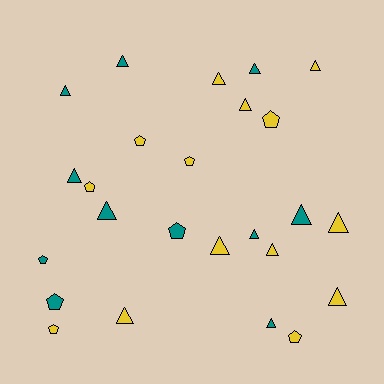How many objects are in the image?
There are 25 objects.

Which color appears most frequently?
Yellow, with 14 objects.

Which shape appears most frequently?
Triangle, with 16 objects.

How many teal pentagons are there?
There are 3 teal pentagons.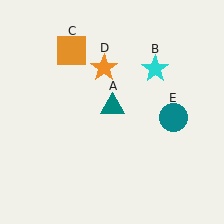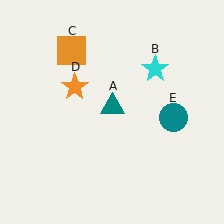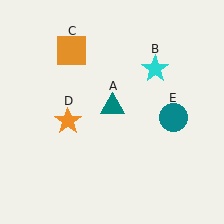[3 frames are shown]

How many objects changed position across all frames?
1 object changed position: orange star (object D).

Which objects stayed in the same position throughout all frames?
Teal triangle (object A) and cyan star (object B) and orange square (object C) and teal circle (object E) remained stationary.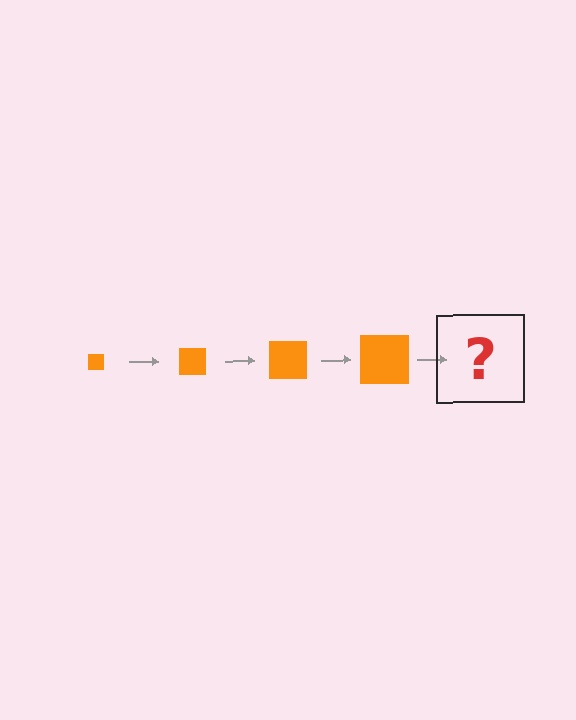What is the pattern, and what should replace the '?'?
The pattern is that the square gets progressively larger each step. The '?' should be an orange square, larger than the previous one.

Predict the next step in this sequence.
The next step is an orange square, larger than the previous one.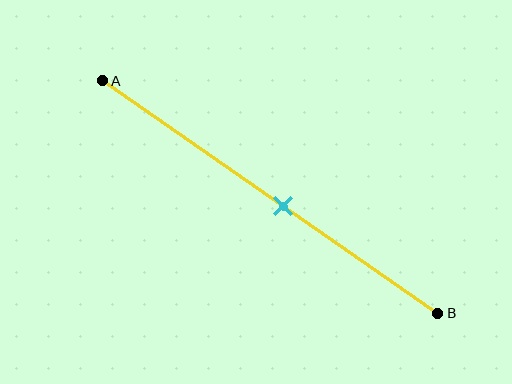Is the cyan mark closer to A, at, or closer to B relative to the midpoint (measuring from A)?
The cyan mark is closer to point B than the midpoint of segment AB.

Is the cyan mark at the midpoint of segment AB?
No, the mark is at about 55% from A, not at the 50% midpoint.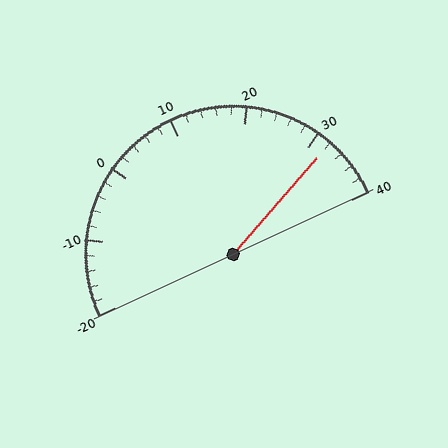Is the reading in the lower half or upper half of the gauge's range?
The reading is in the upper half of the range (-20 to 40).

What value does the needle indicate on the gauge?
The needle indicates approximately 32.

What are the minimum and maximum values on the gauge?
The gauge ranges from -20 to 40.